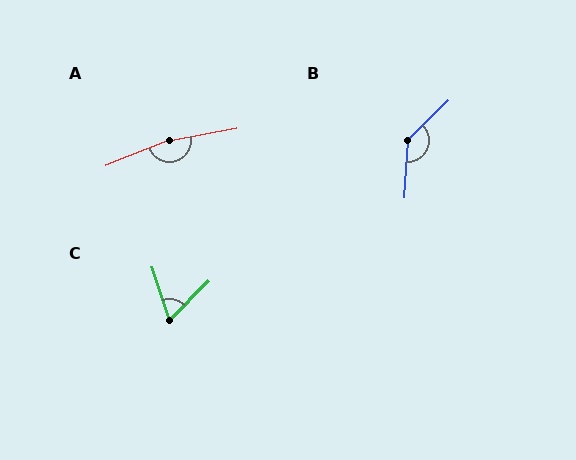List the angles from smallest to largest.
C (63°), B (138°), A (169°).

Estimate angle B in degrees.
Approximately 138 degrees.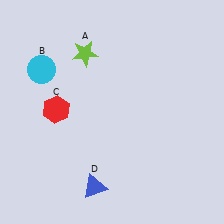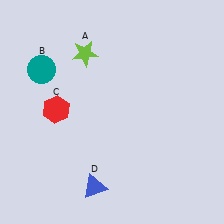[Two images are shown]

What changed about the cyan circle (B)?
In Image 1, B is cyan. In Image 2, it changed to teal.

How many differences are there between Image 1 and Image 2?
There is 1 difference between the two images.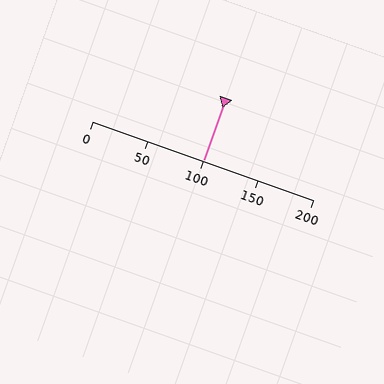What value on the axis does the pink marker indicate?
The marker indicates approximately 100.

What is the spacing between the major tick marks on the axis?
The major ticks are spaced 50 apart.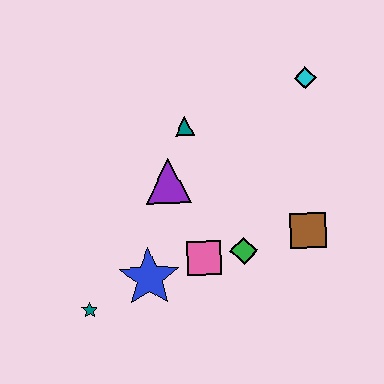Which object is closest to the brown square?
The green diamond is closest to the brown square.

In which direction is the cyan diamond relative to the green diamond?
The cyan diamond is above the green diamond.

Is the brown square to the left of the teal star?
No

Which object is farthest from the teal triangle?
The teal star is farthest from the teal triangle.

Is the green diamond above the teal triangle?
No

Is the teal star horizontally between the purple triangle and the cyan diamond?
No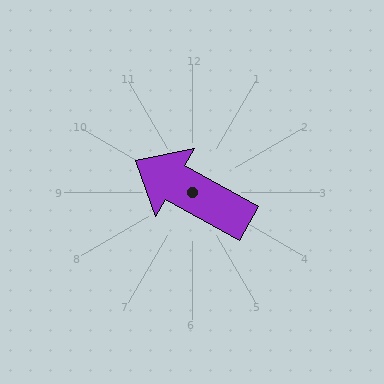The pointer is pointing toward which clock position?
Roughly 10 o'clock.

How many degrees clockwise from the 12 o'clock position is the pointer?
Approximately 299 degrees.